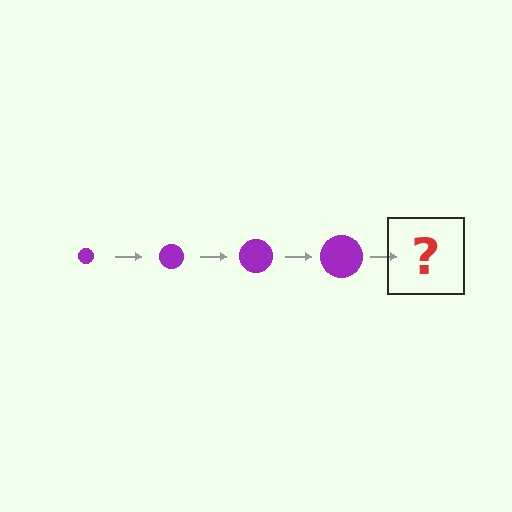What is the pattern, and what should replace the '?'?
The pattern is that the circle gets progressively larger each step. The '?' should be a purple circle, larger than the previous one.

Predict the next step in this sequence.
The next step is a purple circle, larger than the previous one.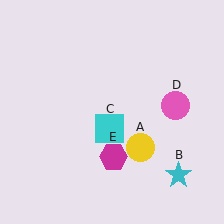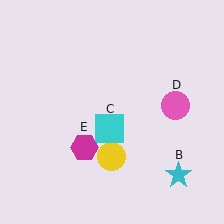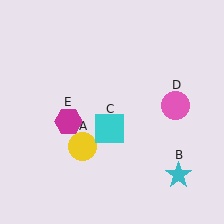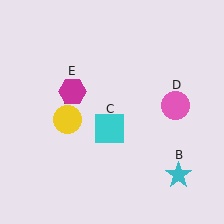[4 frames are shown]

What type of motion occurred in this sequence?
The yellow circle (object A), magenta hexagon (object E) rotated clockwise around the center of the scene.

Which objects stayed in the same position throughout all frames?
Cyan star (object B) and cyan square (object C) and pink circle (object D) remained stationary.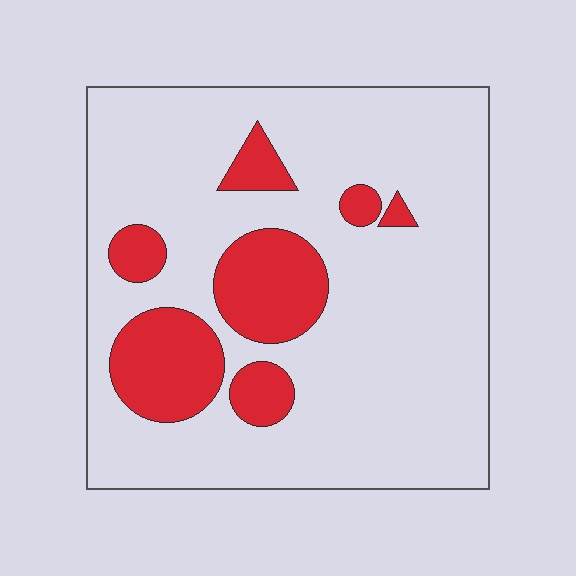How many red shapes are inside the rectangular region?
7.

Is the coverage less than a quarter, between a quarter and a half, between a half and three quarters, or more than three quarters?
Less than a quarter.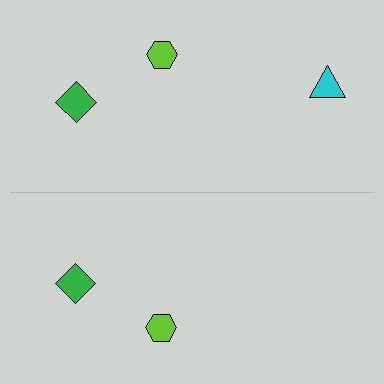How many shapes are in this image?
There are 5 shapes in this image.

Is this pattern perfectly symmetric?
No, the pattern is not perfectly symmetric. A cyan triangle is missing from the bottom side.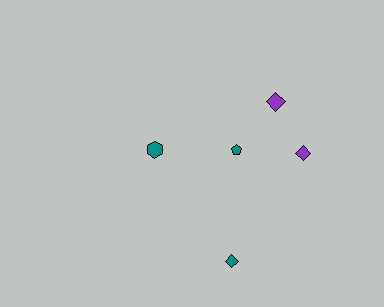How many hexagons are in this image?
There is 1 hexagon.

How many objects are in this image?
There are 5 objects.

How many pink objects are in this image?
There are no pink objects.